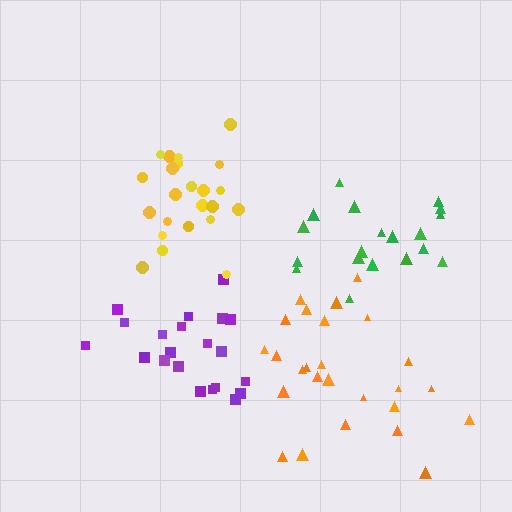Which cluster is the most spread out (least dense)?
Green.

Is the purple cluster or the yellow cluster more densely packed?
Yellow.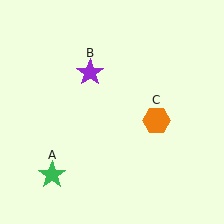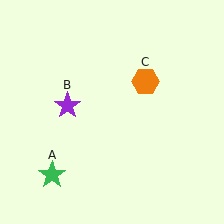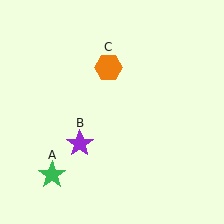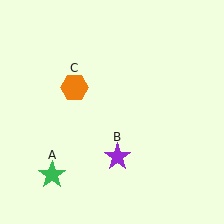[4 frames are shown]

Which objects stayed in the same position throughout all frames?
Green star (object A) remained stationary.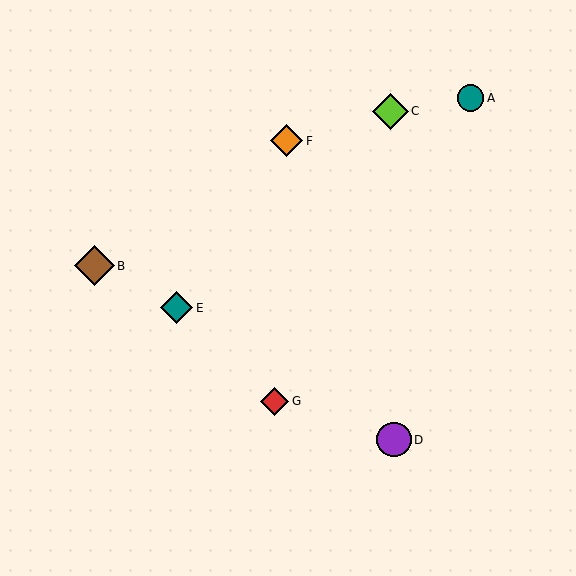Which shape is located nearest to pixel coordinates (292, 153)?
The orange diamond (labeled F) at (287, 141) is nearest to that location.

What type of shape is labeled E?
Shape E is a teal diamond.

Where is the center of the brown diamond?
The center of the brown diamond is at (94, 266).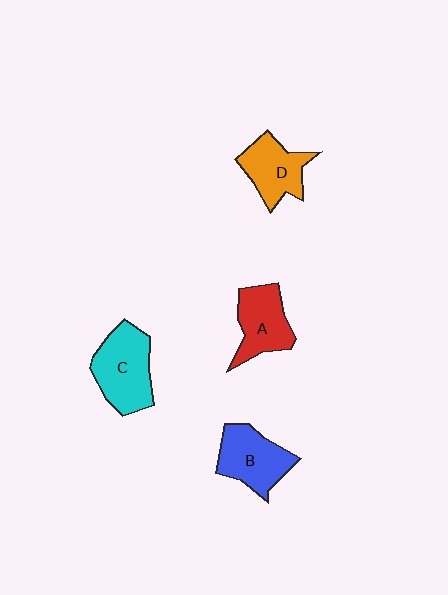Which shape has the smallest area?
Shape D (orange).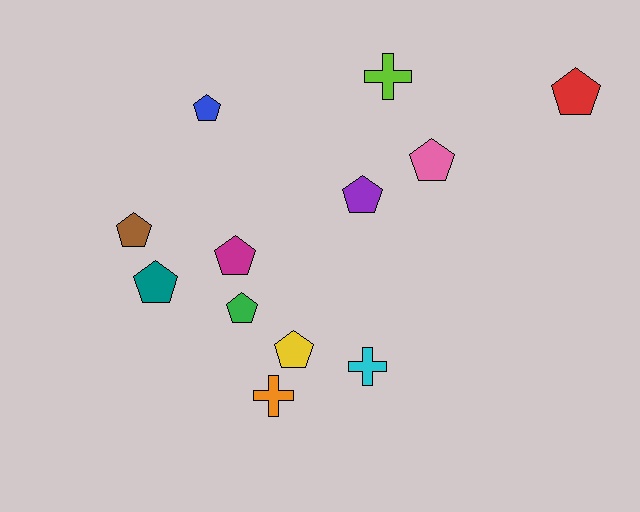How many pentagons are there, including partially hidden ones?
There are 9 pentagons.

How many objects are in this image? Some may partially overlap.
There are 12 objects.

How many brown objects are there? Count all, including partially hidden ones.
There is 1 brown object.